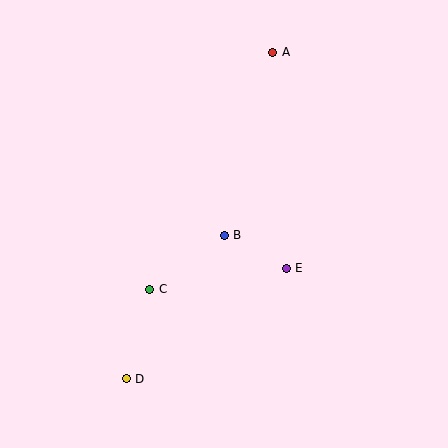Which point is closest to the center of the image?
Point B at (224, 235) is closest to the center.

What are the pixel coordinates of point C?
Point C is at (150, 289).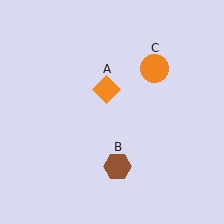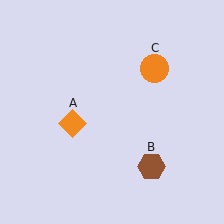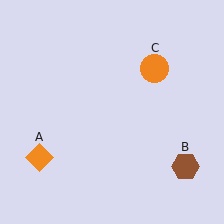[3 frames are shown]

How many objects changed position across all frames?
2 objects changed position: orange diamond (object A), brown hexagon (object B).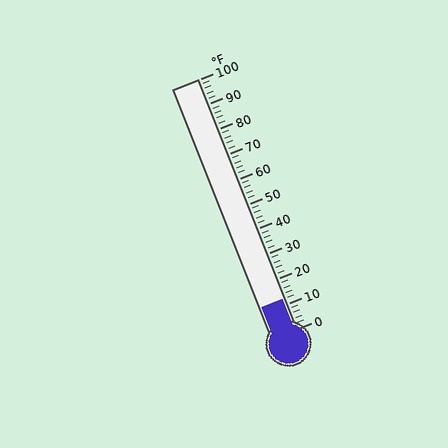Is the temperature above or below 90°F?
The temperature is below 90°F.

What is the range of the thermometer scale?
The thermometer scale ranges from 0°F to 100°F.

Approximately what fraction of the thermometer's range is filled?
The thermometer is filled to approximately 10% of its range.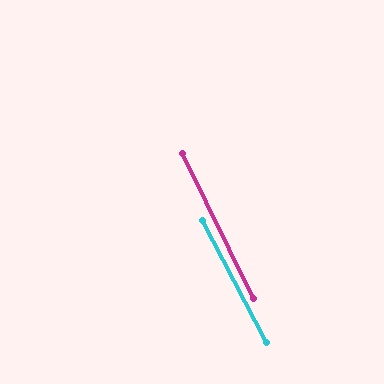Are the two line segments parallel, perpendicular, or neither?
Parallel — their directions differ by only 1.7°.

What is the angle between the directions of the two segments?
Approximately 2 degrees.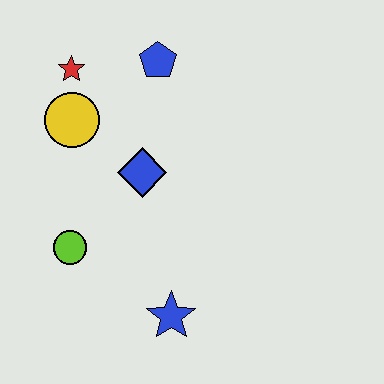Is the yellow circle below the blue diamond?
No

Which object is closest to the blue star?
The lime circle is closest to the blue star.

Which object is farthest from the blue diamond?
The blue star is farthest from the blue diamond.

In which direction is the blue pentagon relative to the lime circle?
The blue pentagon is above the lime circle.